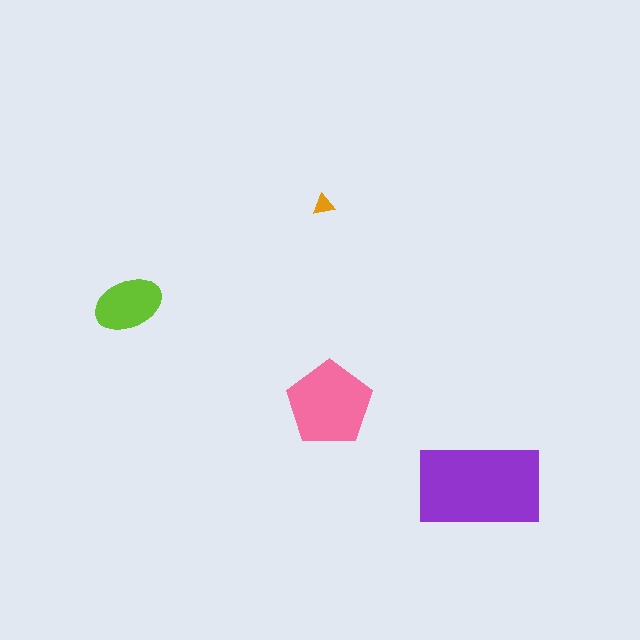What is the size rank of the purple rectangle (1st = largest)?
1st.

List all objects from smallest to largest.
The orange triangle, the lime ellipse, the pink pentagon, the purple rectangle.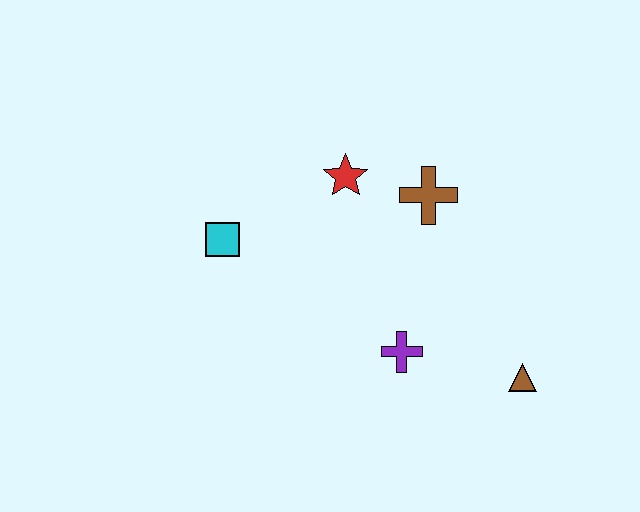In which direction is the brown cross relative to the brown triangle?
The brown cross is above the brown triangle.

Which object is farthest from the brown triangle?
The cyan square is farthest from the brown triangle.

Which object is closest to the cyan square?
The red star is closest to the cyan square.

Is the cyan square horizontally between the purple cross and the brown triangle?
No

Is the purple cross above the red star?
No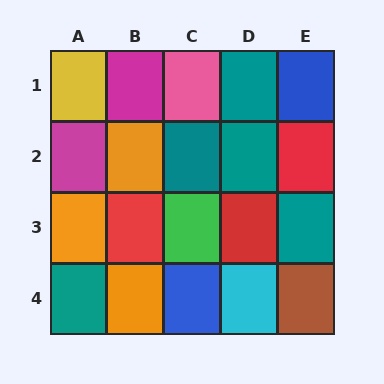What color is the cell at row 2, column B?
Orange.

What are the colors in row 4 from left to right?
Teal, orange, blue, cyan, brown.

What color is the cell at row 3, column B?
Red.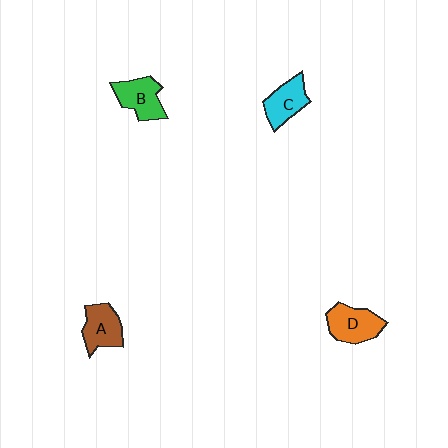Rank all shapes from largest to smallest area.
From largest to smallest: D (orange), B (green), A (brown), C (cyan).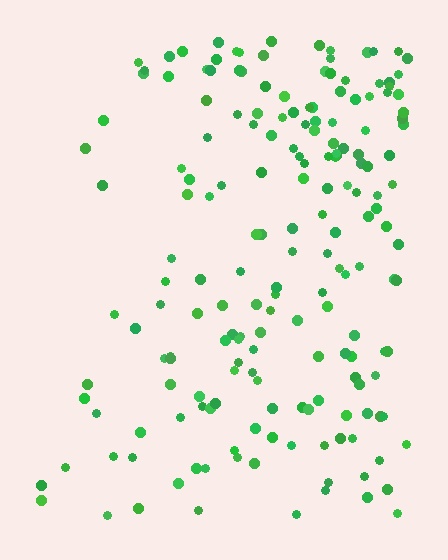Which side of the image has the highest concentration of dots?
The right.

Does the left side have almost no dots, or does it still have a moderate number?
Still a moderate number, just noticeably fewer than the right.